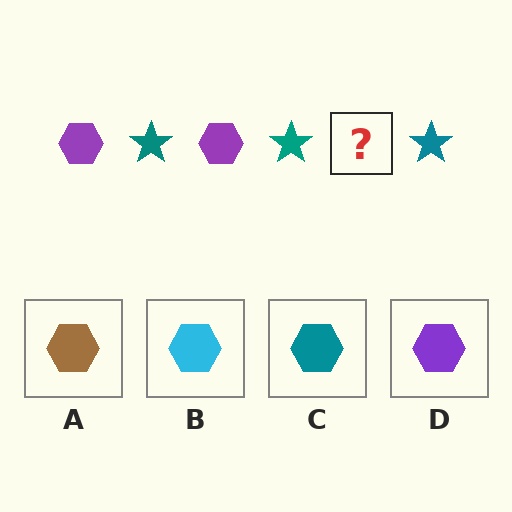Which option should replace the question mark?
Option D.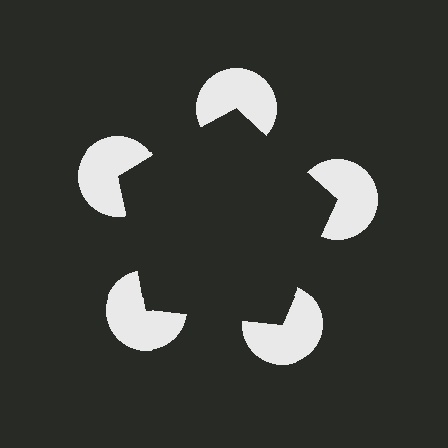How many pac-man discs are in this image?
There are 5 — one at each vertex of the illusory pentagon.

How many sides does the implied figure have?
5 sides.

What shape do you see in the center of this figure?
An illusory pentagon — its edges are inferred from the aligned wedge cuts in the pac-man discs, not physically drawn.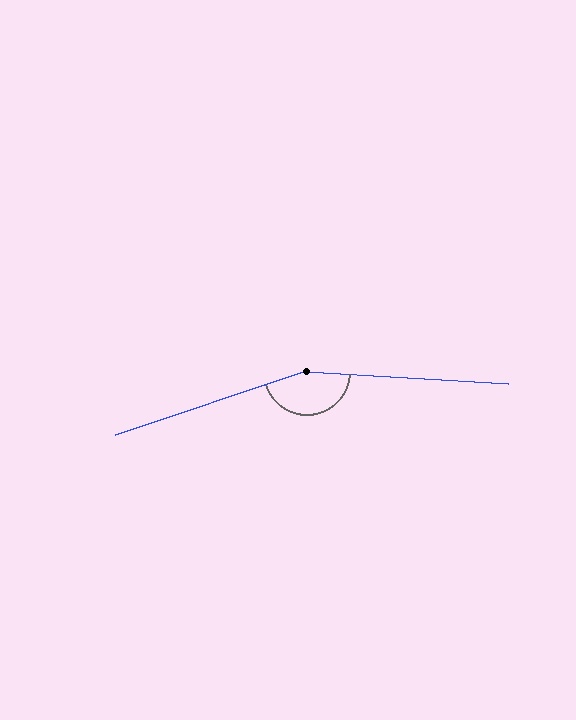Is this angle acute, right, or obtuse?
It is obtuse.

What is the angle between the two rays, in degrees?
Approximately 158 degrees.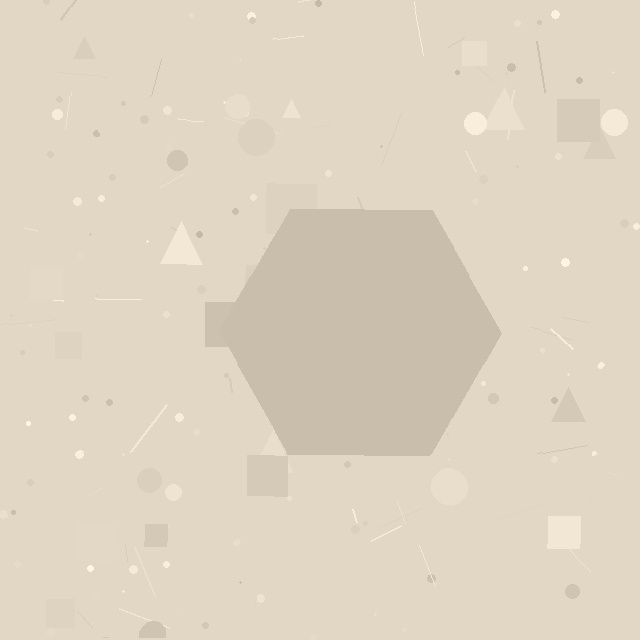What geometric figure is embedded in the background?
A hexagon is embedded in the background.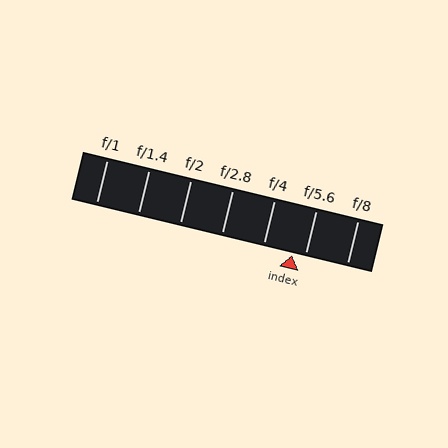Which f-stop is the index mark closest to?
The index mark is closest to f/5.6.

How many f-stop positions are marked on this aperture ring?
There are 7 f-stop positions marked.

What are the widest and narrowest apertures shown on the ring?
The widest aperture shown is f/1 and the narrowest is f/8.